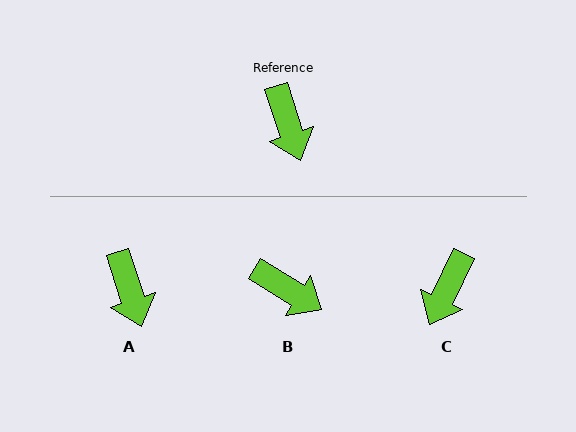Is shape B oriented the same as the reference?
No, it is off by about 41 degrees.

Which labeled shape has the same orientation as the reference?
A.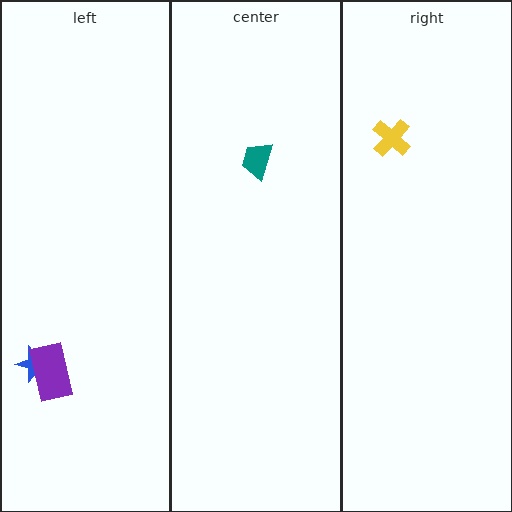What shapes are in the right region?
The yellow cross.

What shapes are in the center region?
The teal trapezoid.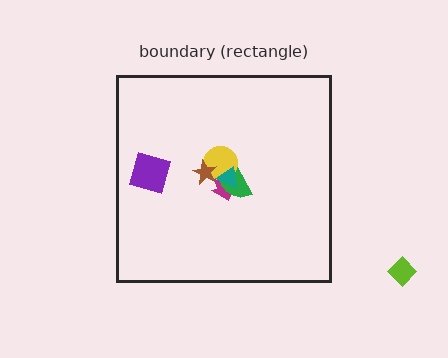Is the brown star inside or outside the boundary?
Inside.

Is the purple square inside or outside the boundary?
Inside.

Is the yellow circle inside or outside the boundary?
Inside.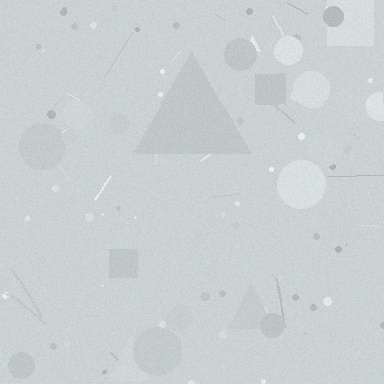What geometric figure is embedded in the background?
A triangle is embedded in the background.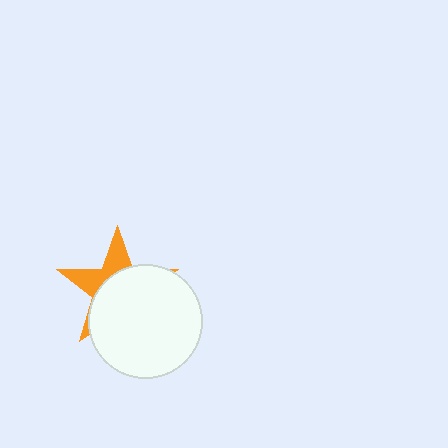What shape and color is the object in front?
The object in front is a white circle.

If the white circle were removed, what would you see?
You would see the complete orange star.